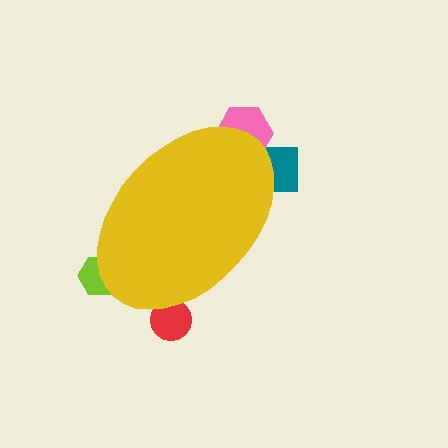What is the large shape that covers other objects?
A yellow ellipse.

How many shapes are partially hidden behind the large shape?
4 shapes are partially hidden.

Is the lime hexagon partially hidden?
Yes, the lime hexagon is partially hidden behind the yellow ellipse.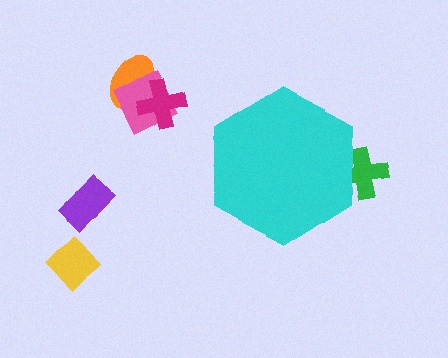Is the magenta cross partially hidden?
No, the magenta cross is fully visible.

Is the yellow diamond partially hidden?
No, the yellow diamond is fully visible.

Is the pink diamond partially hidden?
No, the pink diamond is fully visible.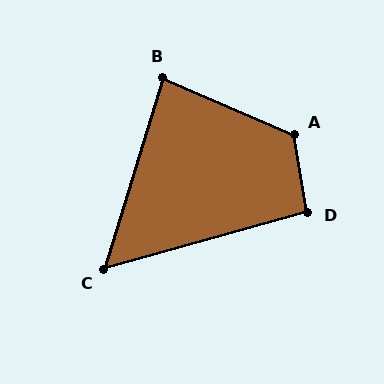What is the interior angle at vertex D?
Approximately 96 degrees (obtuse).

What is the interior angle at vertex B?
Approximately 84 degrees (acute).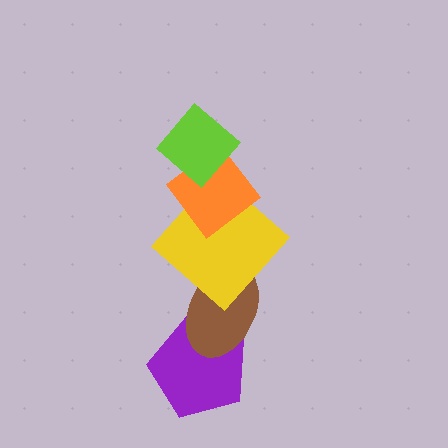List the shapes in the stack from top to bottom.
From top to bottom: the lime diamond, the orange diamond, the yellow diamond, the brown ellipse, the purple pentagon.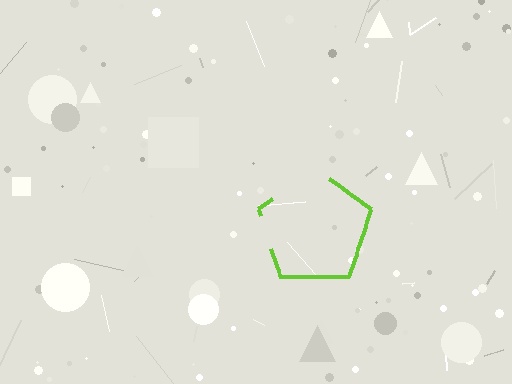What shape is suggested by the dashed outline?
The dashed outline suggests a pentagon.